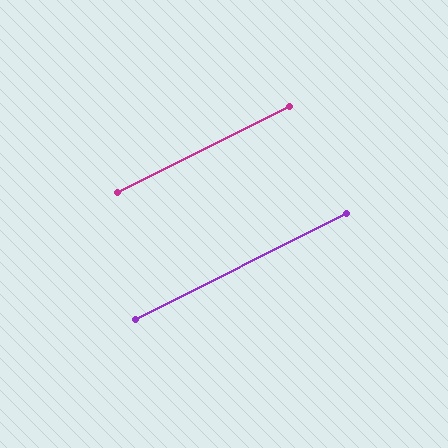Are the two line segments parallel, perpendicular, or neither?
Parallel — their directions differ by only 0.1°.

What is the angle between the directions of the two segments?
Approximately 0 degrees.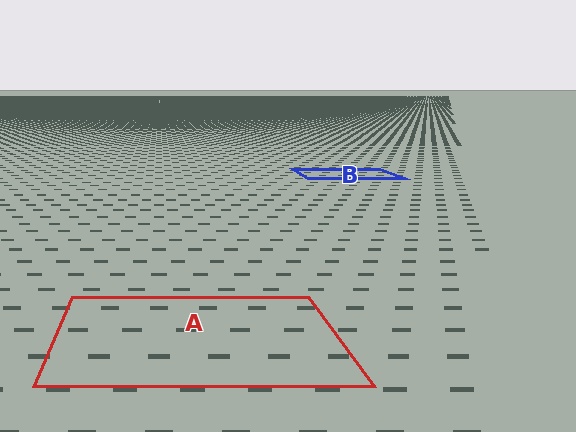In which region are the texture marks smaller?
The texture marks are smaller in region B, because it is farther away.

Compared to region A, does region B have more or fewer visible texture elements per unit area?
Region B has more texture elements per unit area — they are packed more densely because it is farther away.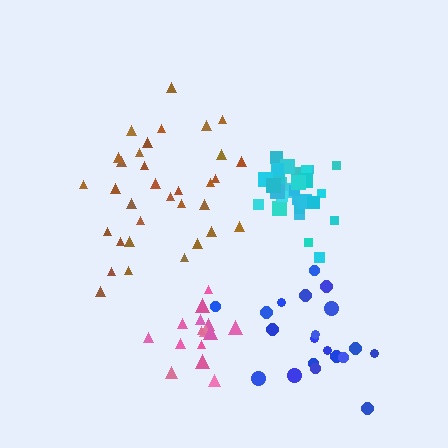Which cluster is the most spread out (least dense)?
Blue.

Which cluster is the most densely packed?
Cyan.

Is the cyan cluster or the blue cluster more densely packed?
Cyan.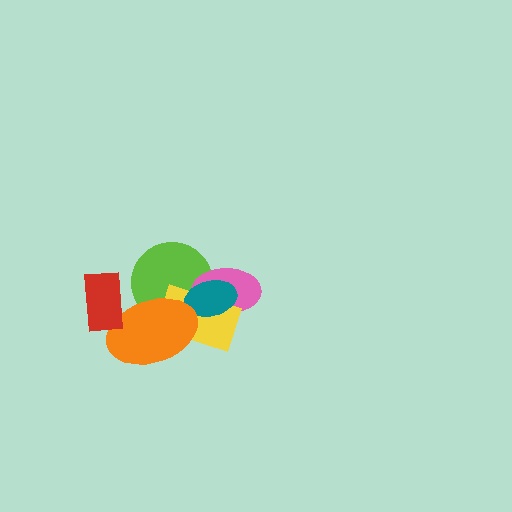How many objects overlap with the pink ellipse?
3 objects overlap with the pink ellipse.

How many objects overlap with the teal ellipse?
3 objects overlap with the teal ellipse.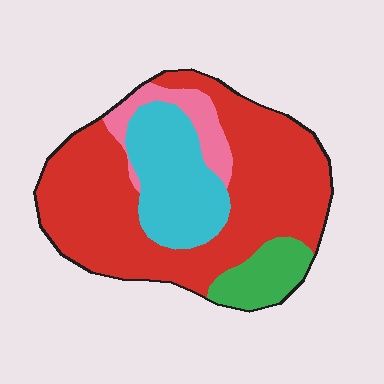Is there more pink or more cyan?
Cyan.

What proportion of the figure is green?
Green covers roughly 10% of the figure.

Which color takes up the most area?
Red, at roughly 60%.